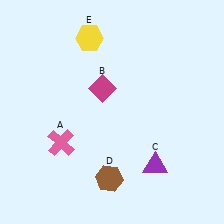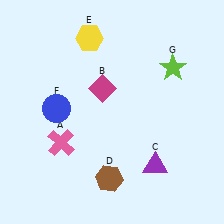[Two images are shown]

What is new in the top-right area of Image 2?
A lime star (G) was added in the top-right area of Image 2.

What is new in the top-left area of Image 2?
A blue circle (F) was added in the top-left area of Image 2.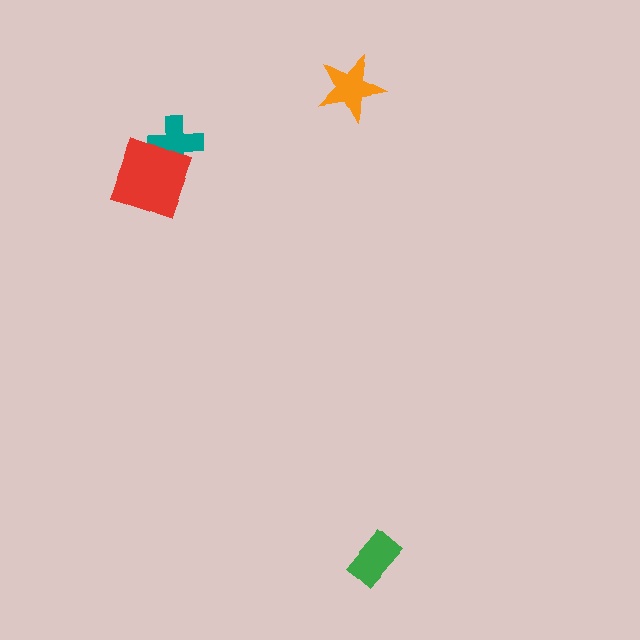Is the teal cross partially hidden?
Yes, it is partially covered by another shape.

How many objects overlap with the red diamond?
1 object overlaps with the red diamond.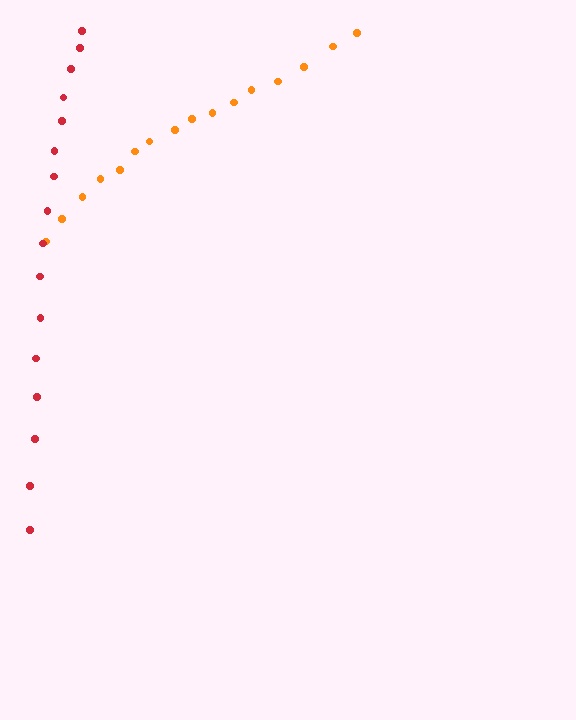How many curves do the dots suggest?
There are 2 distinct paths.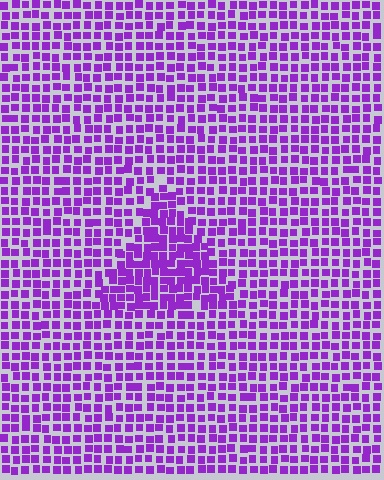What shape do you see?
I see a triangle.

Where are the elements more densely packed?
The elements are more densely packed inside the triangle boundary.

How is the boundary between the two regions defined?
The boundary is defined by a change in element density (approximately 1.5x ratio). All elements are the same color, size, and shape.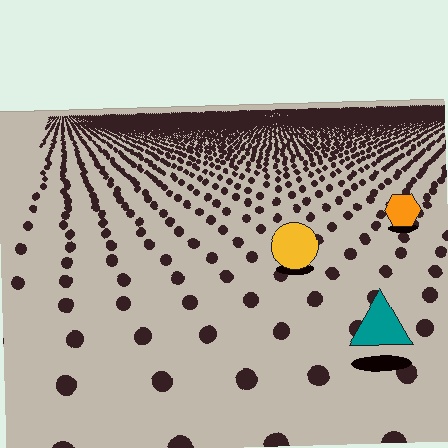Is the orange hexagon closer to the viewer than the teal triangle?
No. The teal triangle is closer — you can tell from the texture gradient: the ground texture is coarser near it.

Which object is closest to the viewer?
The teal triangle is closest. The texture marks near it are larger and more spread out.